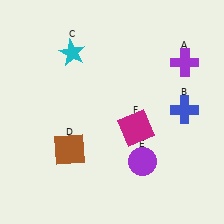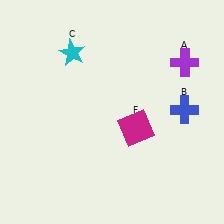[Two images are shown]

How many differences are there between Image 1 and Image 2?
There are 2 differences between the two images.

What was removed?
The purple circle (E), the brown square (D) were removed in Image 2.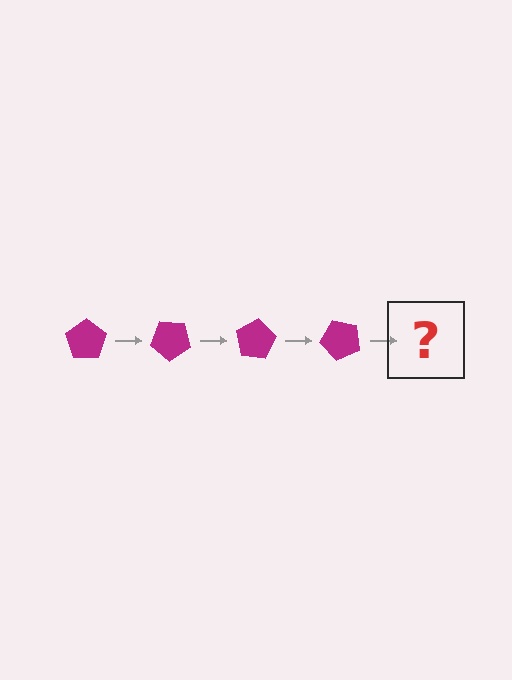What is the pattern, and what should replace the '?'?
The pattern is that the pentagon rotates 40 degrees each step. The '?' should be a magenta pentagon rotated 160 degrees.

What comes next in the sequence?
The next element should be a magenta pentagon rotated 160 degrees.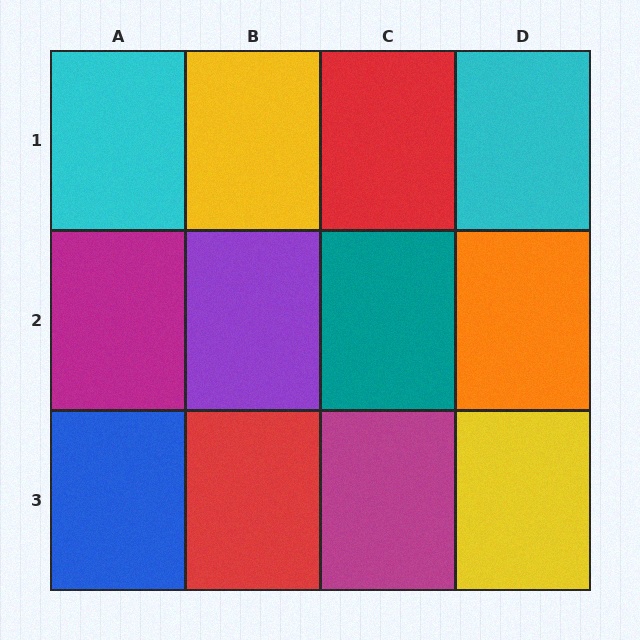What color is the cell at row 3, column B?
Red.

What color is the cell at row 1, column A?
Cyan.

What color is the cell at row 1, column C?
Red.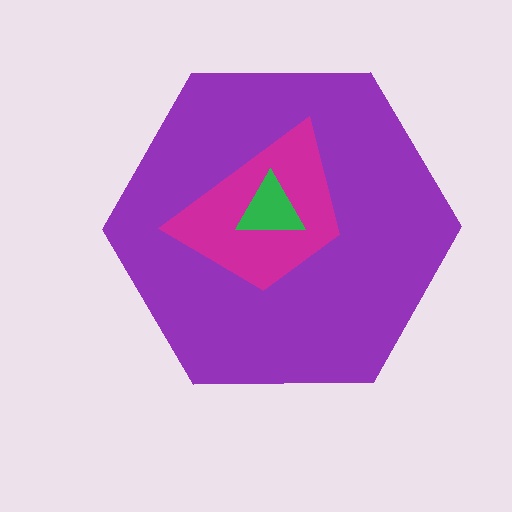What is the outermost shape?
The purple hexagon.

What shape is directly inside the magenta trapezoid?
The green triangle.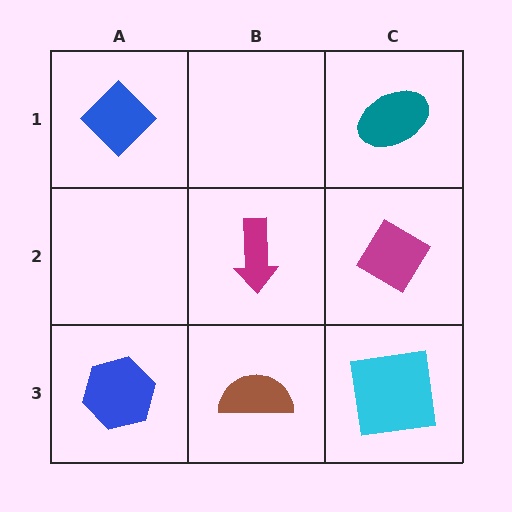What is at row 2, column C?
A magenta diamond.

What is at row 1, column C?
A teal ellipse.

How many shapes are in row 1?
2 shapes.